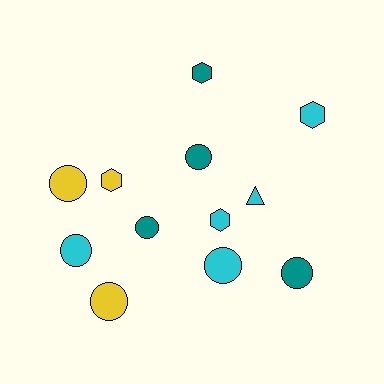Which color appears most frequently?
Cyan, with 5 objects.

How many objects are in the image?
There are 12 objects.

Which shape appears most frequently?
Circle, with 7 objects.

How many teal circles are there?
There are 3 teal circles.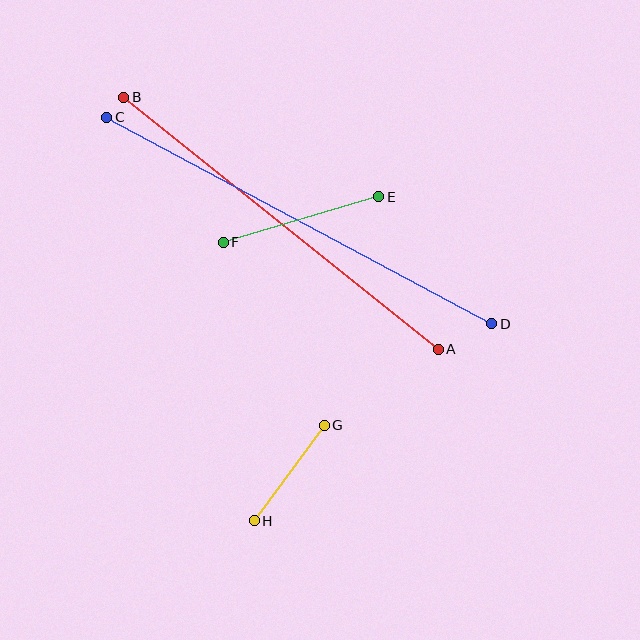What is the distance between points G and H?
The distance is approximately 118 pixels.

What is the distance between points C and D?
The distance is approximately 437 pixels.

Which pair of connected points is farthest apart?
Points C and D are farthest apart.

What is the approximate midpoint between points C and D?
The midpoint is at approximately (299, 221) pixels.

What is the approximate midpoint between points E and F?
The midpoint is at approximately (301, 220) pixels.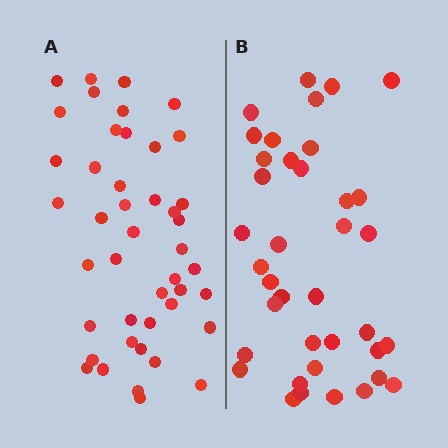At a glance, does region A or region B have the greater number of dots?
Region A (the left region) has more dots.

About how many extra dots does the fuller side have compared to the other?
Region A has about 6 more dots than region B.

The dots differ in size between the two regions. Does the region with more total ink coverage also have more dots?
No. Region B has more total ink coverage because its dots are larger, but region A actually contains more individual dots. Total area can be misleading — the number of items is what matters here.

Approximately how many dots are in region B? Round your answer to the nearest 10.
About 40 dots. (The exact count is 38, which rounds to 40.)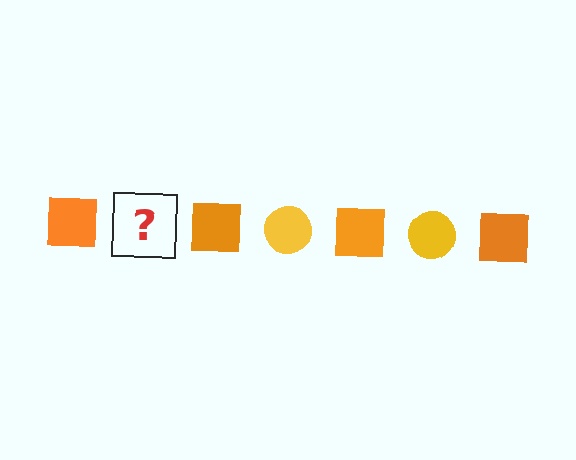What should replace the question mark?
The question mark should be replaced with a yellow circle.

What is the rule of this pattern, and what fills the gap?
The rule is that the pattern alternates between orange square and yellow circle. The gap should be filled with a yellow circle.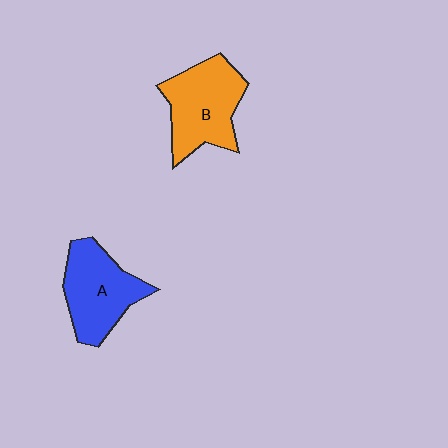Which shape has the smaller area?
Shape A (blue).